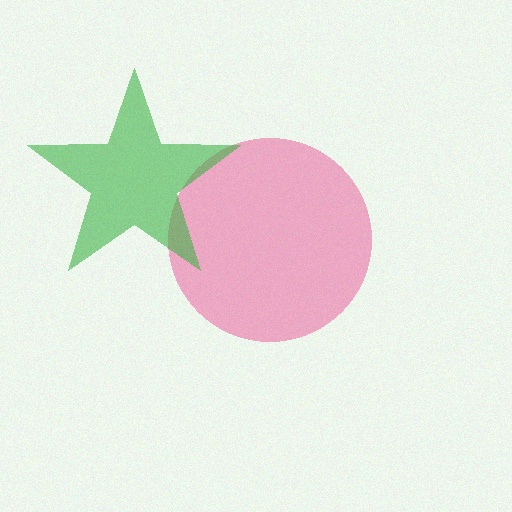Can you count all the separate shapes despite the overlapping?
Yes, there are 2 separate shapes.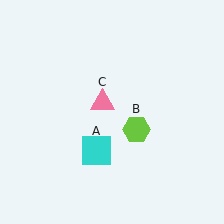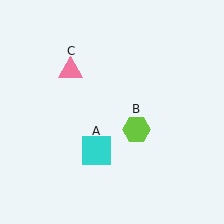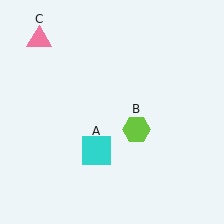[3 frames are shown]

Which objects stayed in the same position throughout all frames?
Cyan square (object A) and lime hexagon (object B) remained stationary.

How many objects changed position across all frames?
1 object changed position: pink triangle (object C).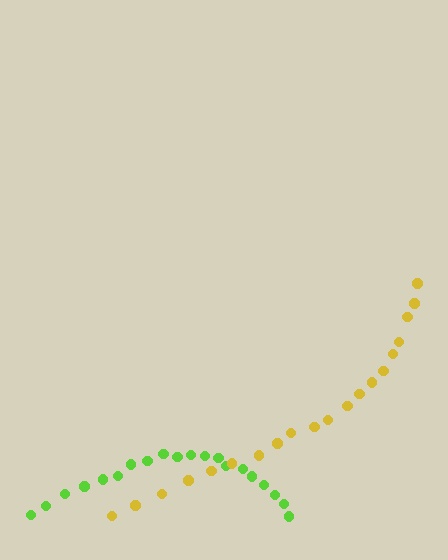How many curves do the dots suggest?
There are 2 distinct paths.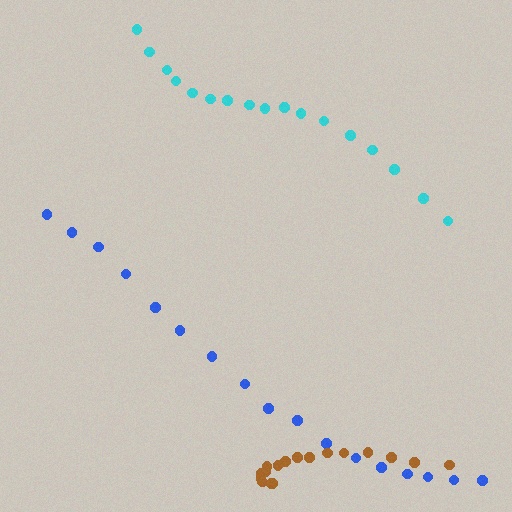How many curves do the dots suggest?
There are 3 distinct paths.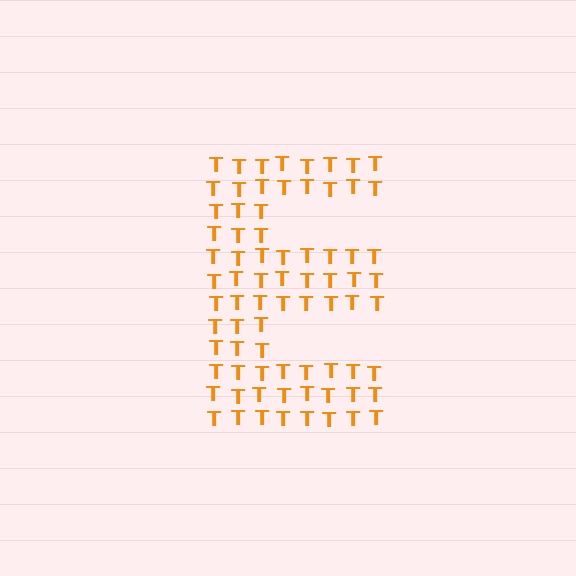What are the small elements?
The small elements are letter T's.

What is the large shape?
The large shape is the letter E.